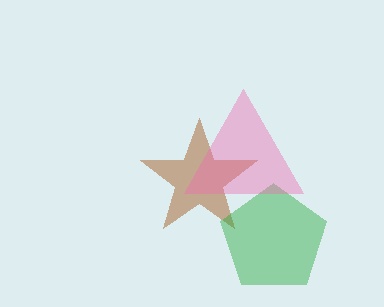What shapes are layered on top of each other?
The layered shapes are: a brown star, a green pentagon, a pink triangle.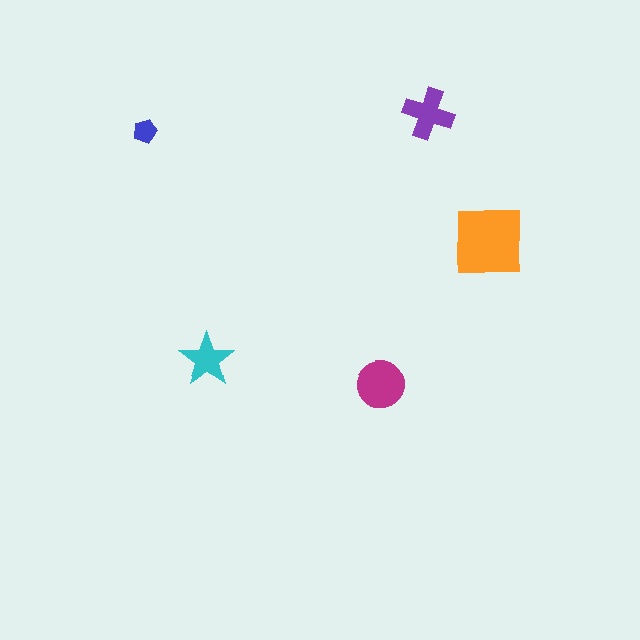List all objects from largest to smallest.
The orange square, the magenta circle, the purple cross, the cyan star, the blue pentagon.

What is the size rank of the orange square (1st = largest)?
1st.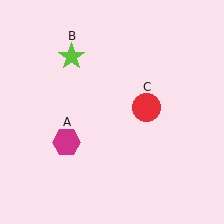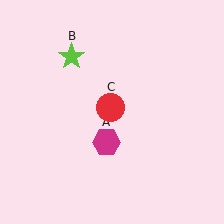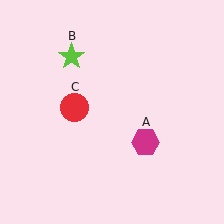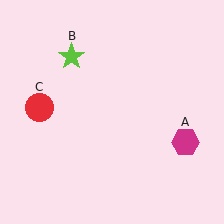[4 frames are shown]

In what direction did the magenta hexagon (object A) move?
The magenta hexagon (object A) moved right.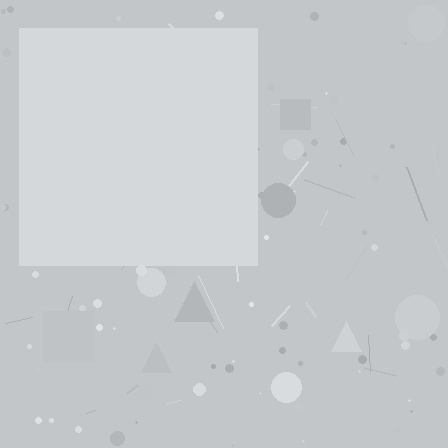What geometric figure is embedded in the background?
A square is embedded in the background.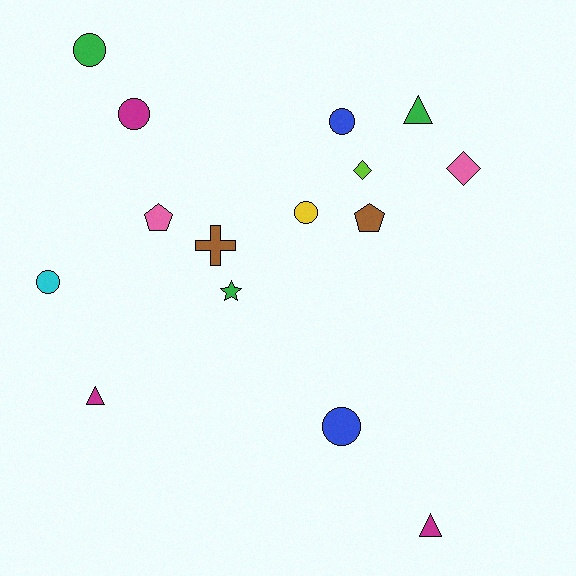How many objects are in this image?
There are 15 objects.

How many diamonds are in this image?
There are 2 diamonds.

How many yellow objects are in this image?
There is 1 yellow object.